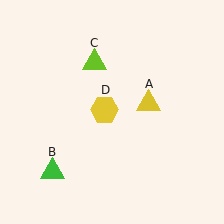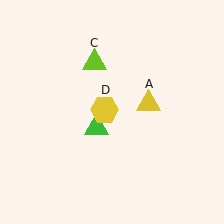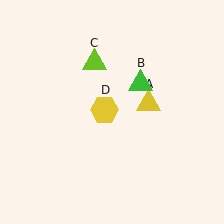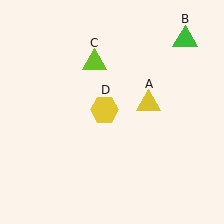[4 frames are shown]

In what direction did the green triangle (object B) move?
The green triangle (object B) moved up and to the right.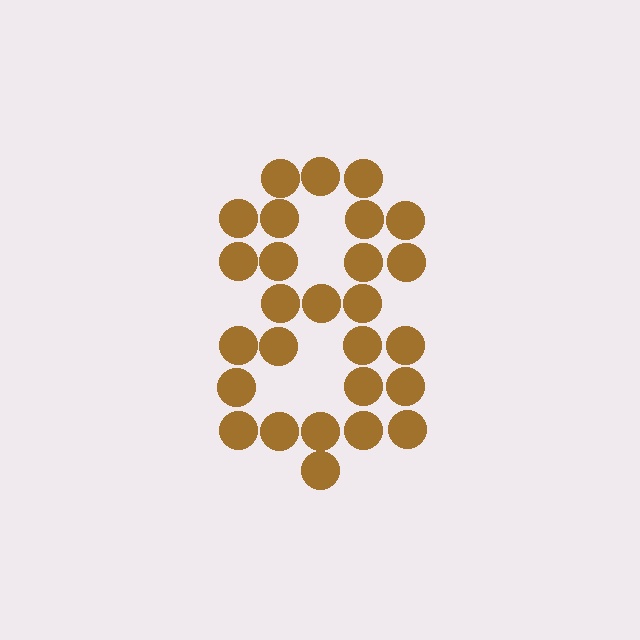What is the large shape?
The large shape is the digit 8.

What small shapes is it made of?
It is made of small circles.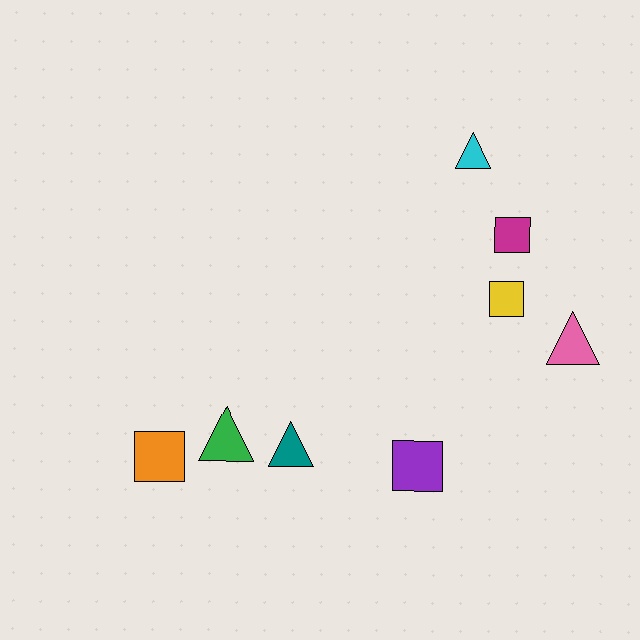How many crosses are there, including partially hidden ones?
There are no crosses.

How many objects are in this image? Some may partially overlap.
There are 8 objects.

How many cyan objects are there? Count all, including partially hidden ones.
There is 1 cyan object.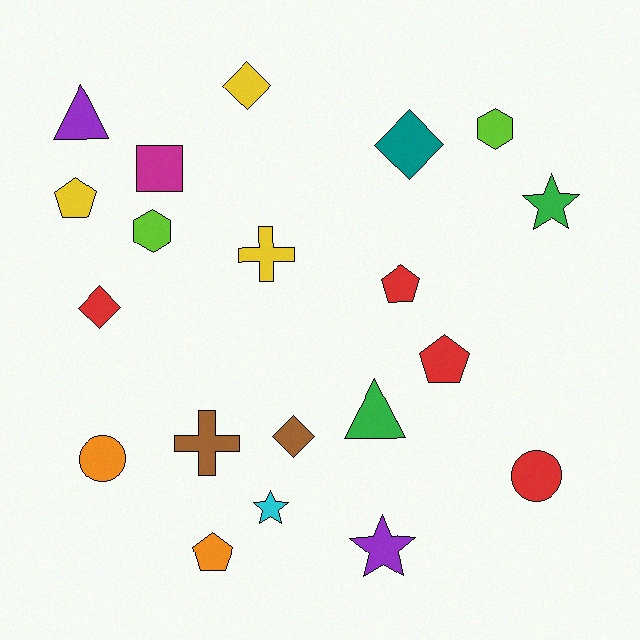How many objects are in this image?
There are 20 objects.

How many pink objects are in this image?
There are no pink objects.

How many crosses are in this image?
There are 2 crosses.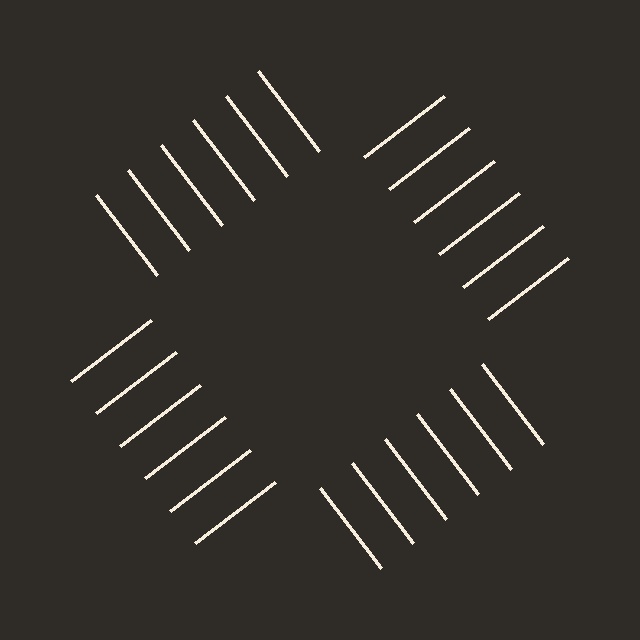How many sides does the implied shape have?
4 sides — the line-ends trace a square.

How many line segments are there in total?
24 — 6 along each of the 4 edges.